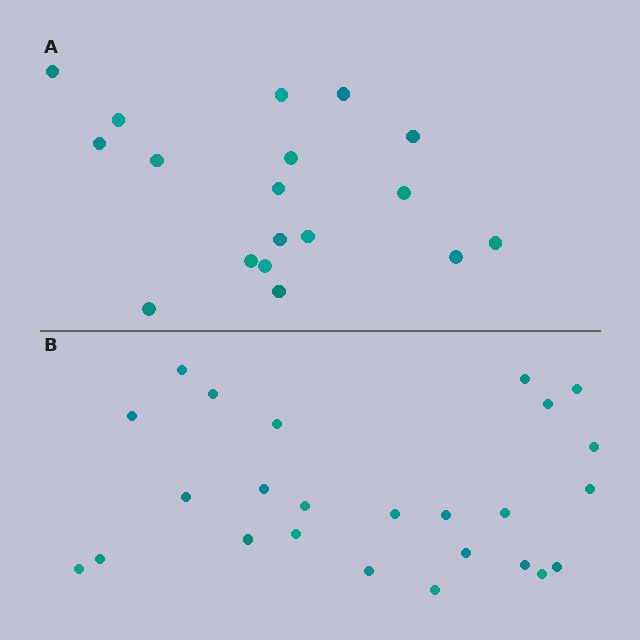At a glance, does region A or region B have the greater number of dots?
Region B (the bottom region) has more dots.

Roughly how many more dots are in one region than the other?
Region B has roughly 8 or so more dots than region A.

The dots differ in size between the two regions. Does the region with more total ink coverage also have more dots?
No. Region A has more total ink coverage because its dots are larger, but region B actually contains more individual dots. Total area can be misleading — the number of items is what matters here.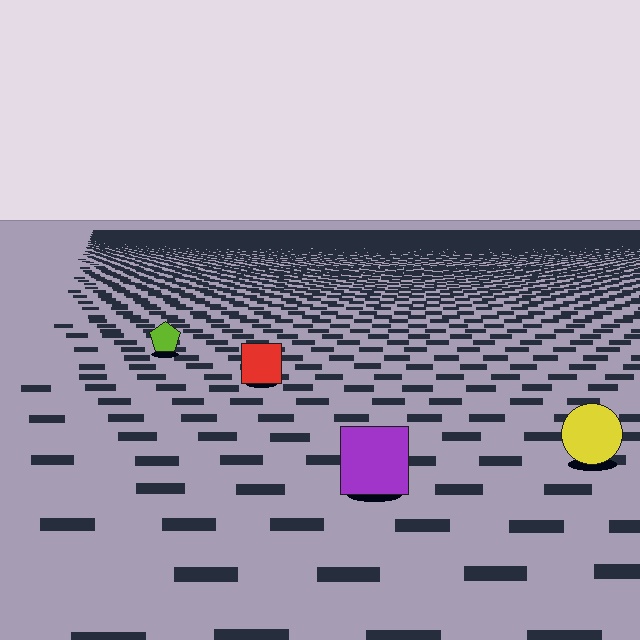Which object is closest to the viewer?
The purple square is closest. The texture marks near it are larger and more spread out.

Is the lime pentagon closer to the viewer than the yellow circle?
No. The yellow circle is closer — you can tell from the texture gradient: the ground texture is coarser near it.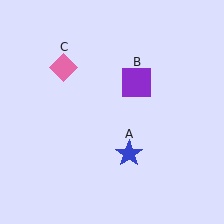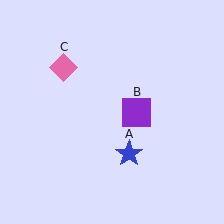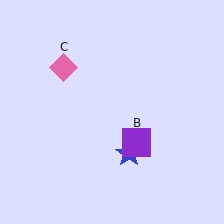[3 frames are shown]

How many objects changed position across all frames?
1 object changed position: purple square (object B).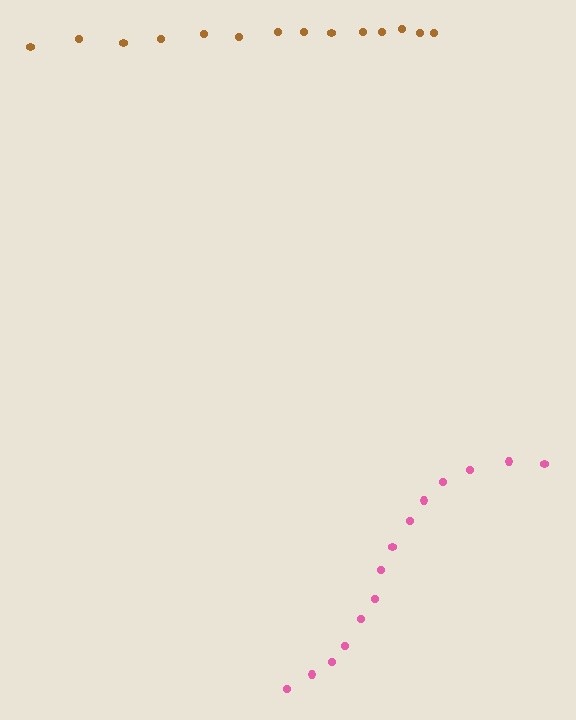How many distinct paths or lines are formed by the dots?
There are 2 distinct paths.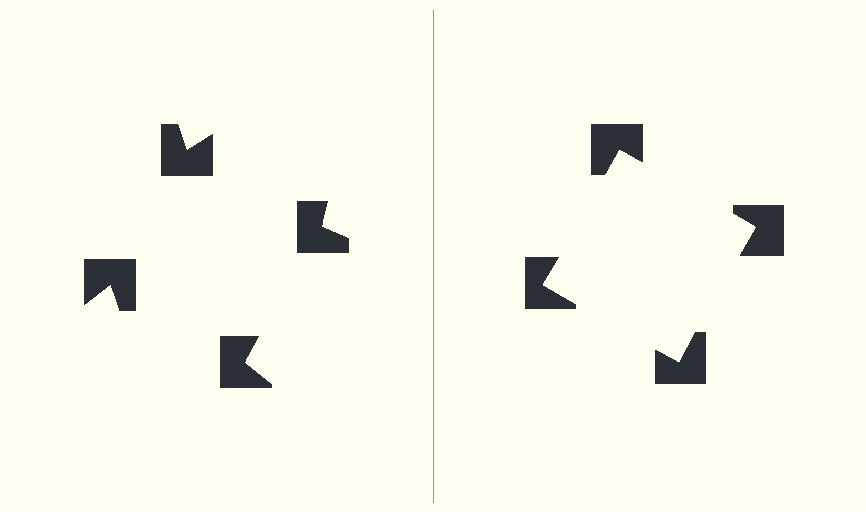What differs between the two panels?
The notched squares are positioned identically on both sides; only the wedge orientations differ. On the right they align to a square; on the left they are misaligned.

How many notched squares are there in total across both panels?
8 — 4 on each side.